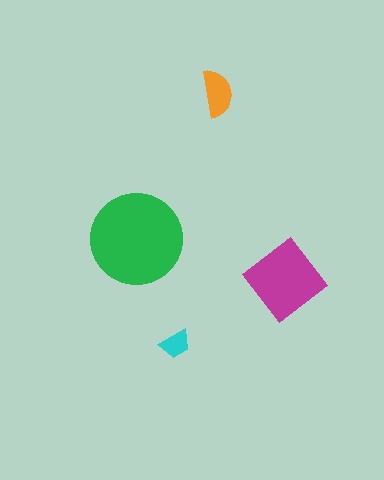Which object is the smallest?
The cyan trapezoid.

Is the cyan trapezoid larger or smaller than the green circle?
Smaller.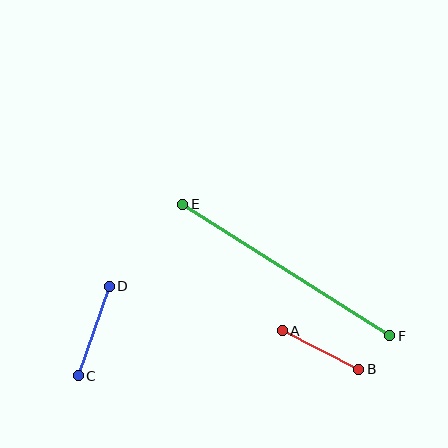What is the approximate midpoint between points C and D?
The midpoint is at approximately (94, 331) pixels.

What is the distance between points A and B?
The distance is approximately 85 pixels.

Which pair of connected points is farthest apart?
Points E and F are farthest apart.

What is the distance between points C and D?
The distance is approximately 95 pixels.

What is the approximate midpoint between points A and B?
The midpoint is at approximately (320, 350) pixels.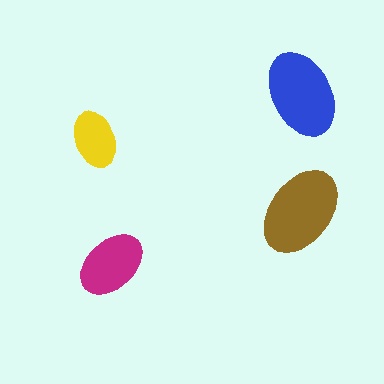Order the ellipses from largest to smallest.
the brown one, the blue one, the magenta one, the yellow one.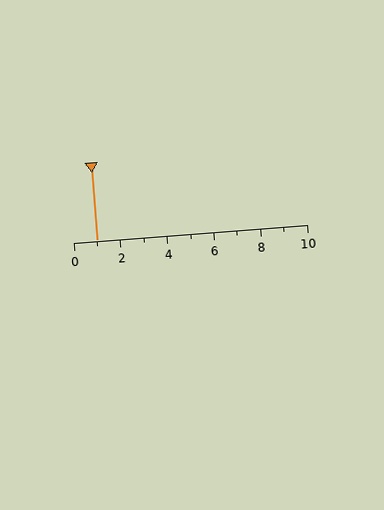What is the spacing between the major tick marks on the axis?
The major ticks are spaced 2 apart.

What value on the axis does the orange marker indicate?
The marker indicates approximately 1.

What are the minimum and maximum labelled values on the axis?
The axis runs from 0 to 10.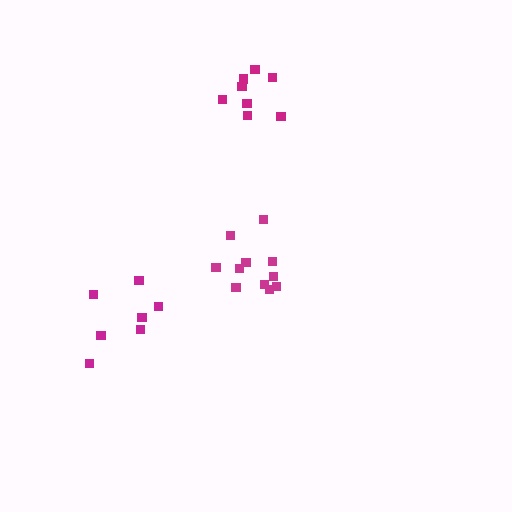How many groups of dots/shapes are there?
There are 3 groups.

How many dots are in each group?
Group 1: 8 dots, Group 2: 11 dots, Group 3: 7 dots (26 total).